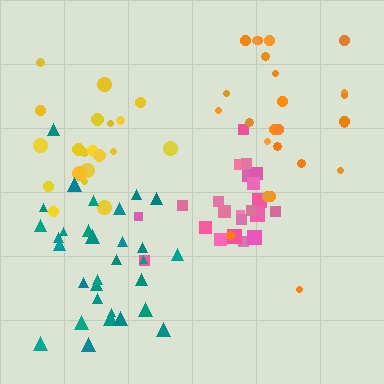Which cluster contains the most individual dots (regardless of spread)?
Teal (31).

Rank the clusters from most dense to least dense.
pink, yellow, teal, orange.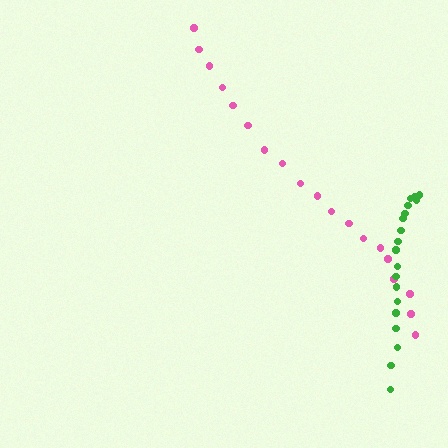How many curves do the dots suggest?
There are 2 distinct paths.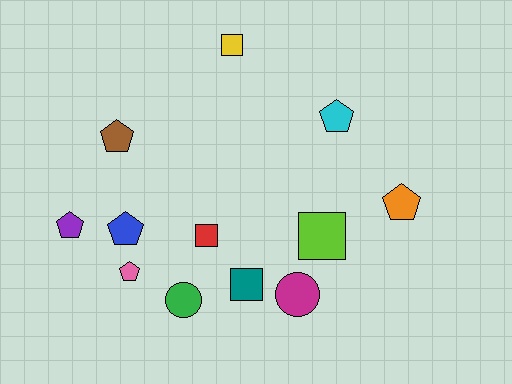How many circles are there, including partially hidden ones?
There are 2 circles.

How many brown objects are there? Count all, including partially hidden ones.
There is 1 brown object.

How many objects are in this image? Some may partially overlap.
There are 12 objects.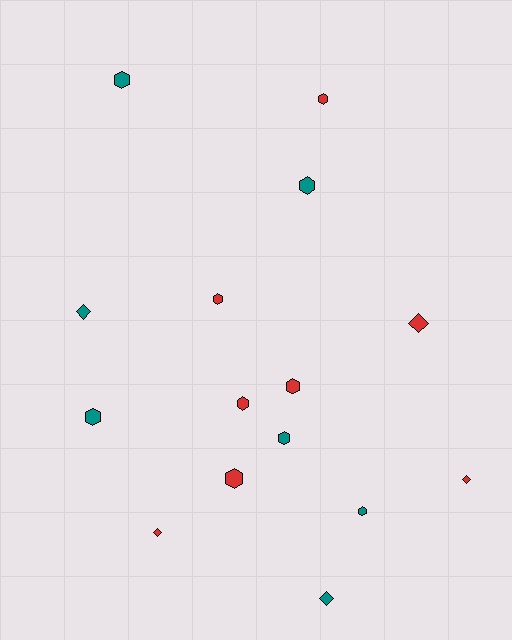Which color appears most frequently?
Red, with 8 objects.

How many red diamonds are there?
There are 3 red diamonds.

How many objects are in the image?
There are 15 objects.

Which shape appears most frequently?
Hexagon, with 10 objects.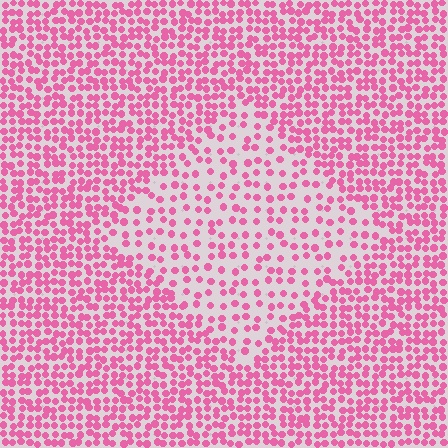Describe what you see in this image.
The image contains small pink elements arranged at two different densities. A diamond-shaped region is visible where the elements are less densely packed than the surrounding area.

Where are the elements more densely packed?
The elements are more densely packed outside the diamond boundary.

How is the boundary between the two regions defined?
The boundary is defined by a change in element density (approximately 2.0x ratio). All elements are the same color, size, and shape.